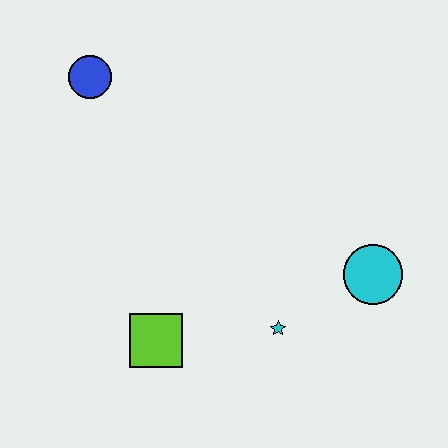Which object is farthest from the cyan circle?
The blue circle is farthest from the cyan circle.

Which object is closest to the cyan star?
The cyan circle is closest to the cyan star.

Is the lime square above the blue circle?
No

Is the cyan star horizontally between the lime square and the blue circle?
No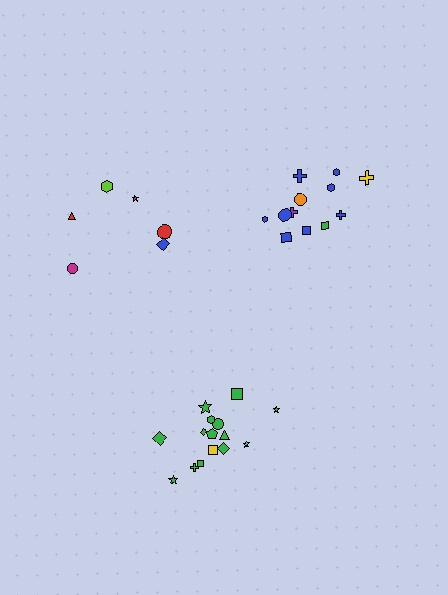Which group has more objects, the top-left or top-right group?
The top-right group.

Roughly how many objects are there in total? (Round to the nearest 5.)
Roughly 35 objects in total.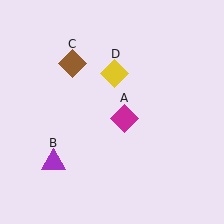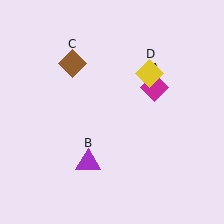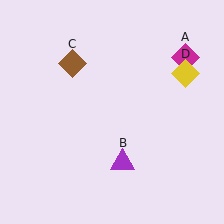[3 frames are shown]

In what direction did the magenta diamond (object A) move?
The magenta diamond (object A) moved up and to the right.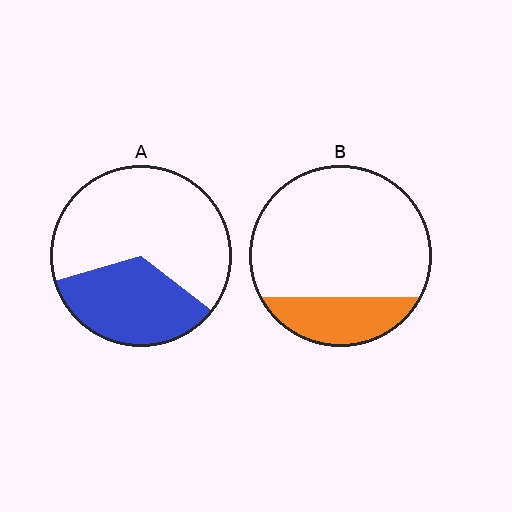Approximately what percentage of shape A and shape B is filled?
A is approximately 35% and B is approximately 20%.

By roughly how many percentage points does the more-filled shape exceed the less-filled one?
By roughly 15 percentage points (A over B).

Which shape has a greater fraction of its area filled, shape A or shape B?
Shape A.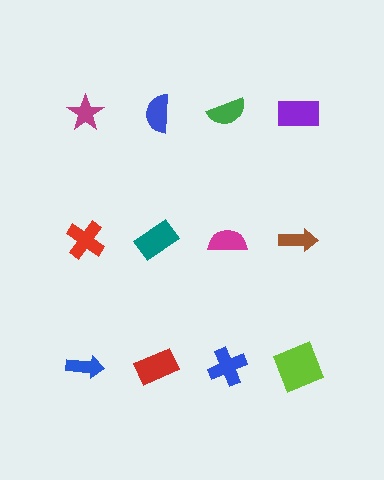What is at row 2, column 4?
A brown arrow.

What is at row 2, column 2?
A teal rectangle.